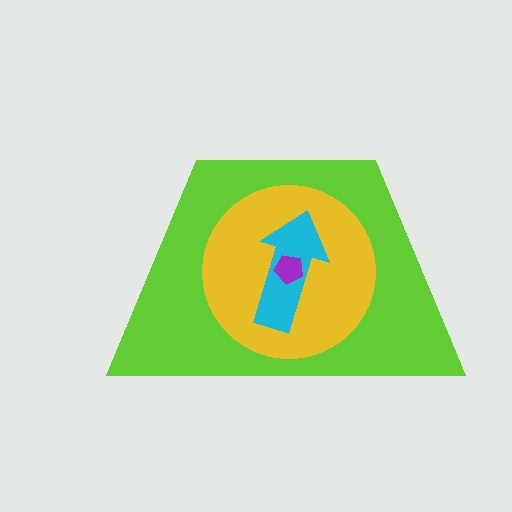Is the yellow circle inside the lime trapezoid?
Yes.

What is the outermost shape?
The lime trapezoid.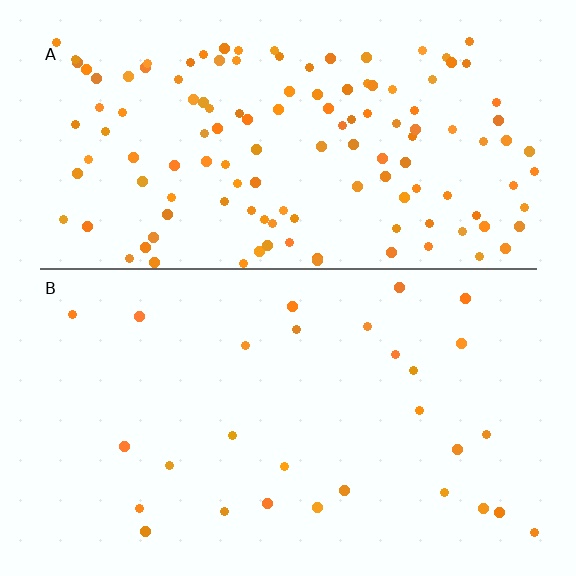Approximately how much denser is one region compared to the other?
Approximately 4.6× — region A over region B.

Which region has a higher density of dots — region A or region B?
A (the top).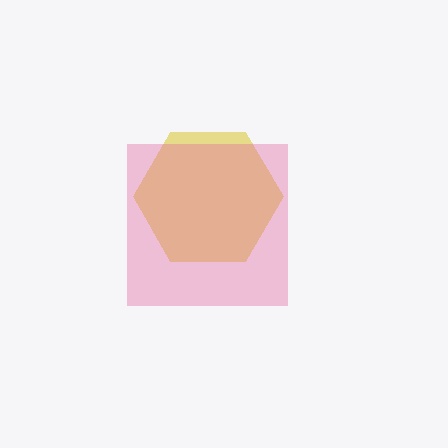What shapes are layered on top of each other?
The layered shapes are: a yellow hexagon, a pink square.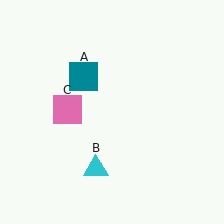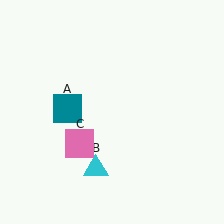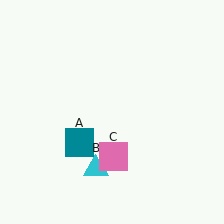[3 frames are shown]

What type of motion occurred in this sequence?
The teal square (object A), pink square (object C) rotated counterclockwise around the center of the scene.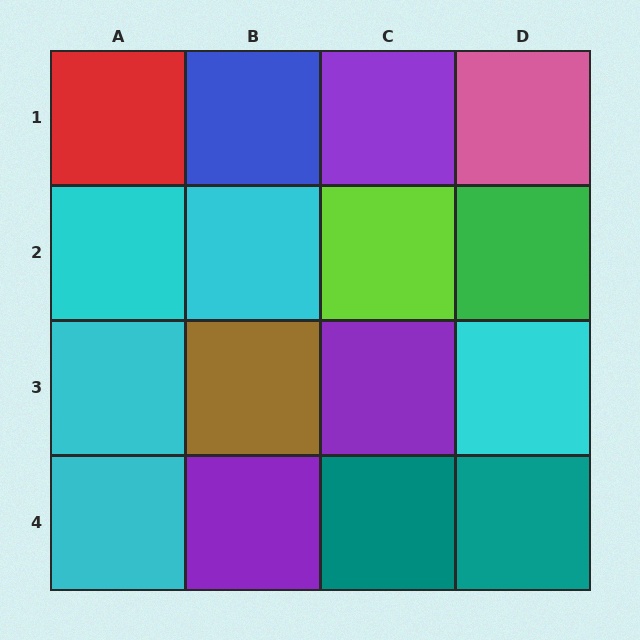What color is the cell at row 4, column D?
Teal.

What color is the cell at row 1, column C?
Purple.